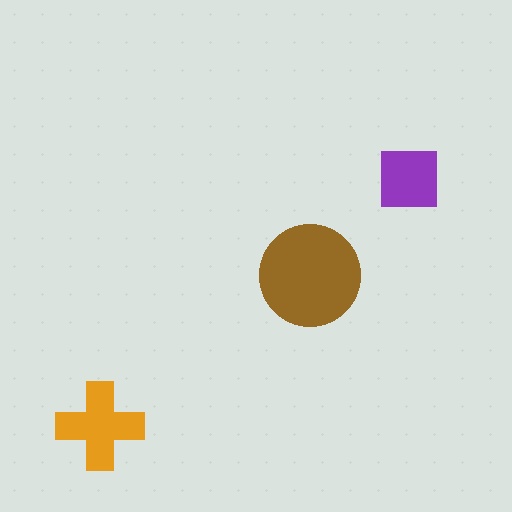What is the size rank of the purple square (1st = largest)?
3rd.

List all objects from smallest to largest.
The purple square, the orange cross, the brown circle.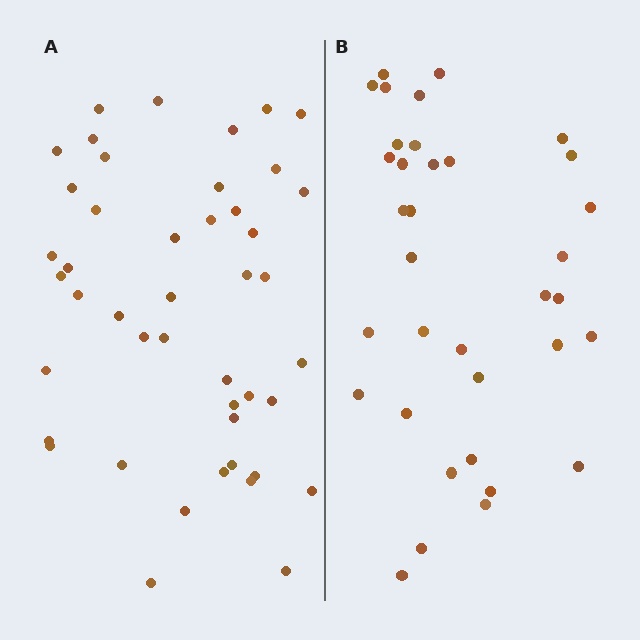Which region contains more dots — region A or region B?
Region A (the left region) has more dots.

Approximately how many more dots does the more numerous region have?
Region A has roughly 10 or so more dots than region B.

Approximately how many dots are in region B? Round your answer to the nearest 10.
About 40 dots. (The exact count is 35, which rounds to 40.)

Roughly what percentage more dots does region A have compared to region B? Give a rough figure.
About 30% more.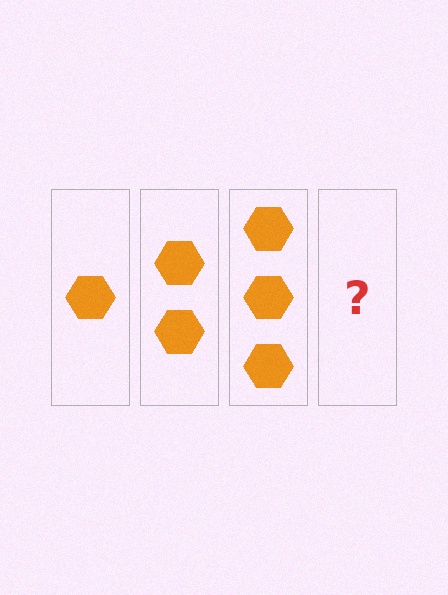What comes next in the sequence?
The next element should be 4 hexagons.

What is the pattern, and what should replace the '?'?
The pattern is that each step adds one more hexagon. The '?' should be 4 hexagons.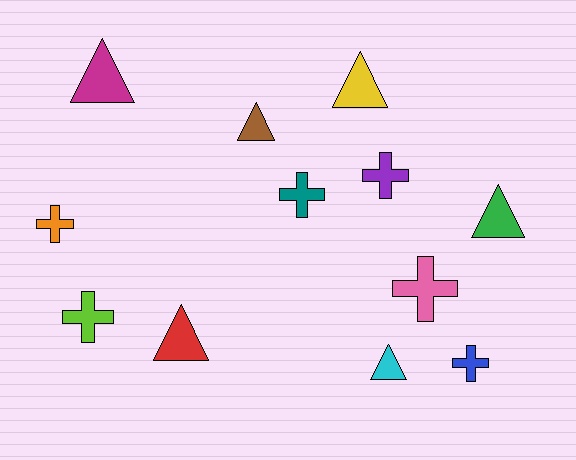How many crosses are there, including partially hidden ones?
There are 6 crosses.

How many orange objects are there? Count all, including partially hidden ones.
There is 1 orange object.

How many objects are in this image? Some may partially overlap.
There are 12 objects.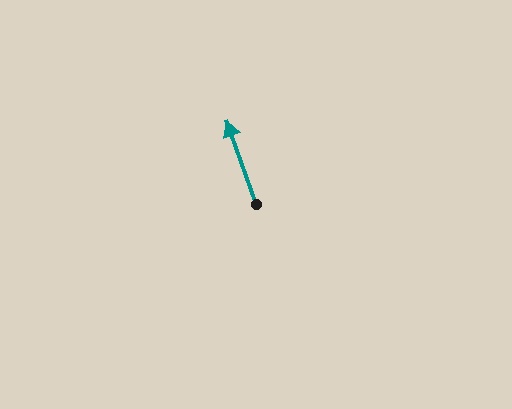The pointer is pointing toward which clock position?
Roughly 11 o'clock.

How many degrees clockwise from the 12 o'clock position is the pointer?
Approximately 341 degrees.